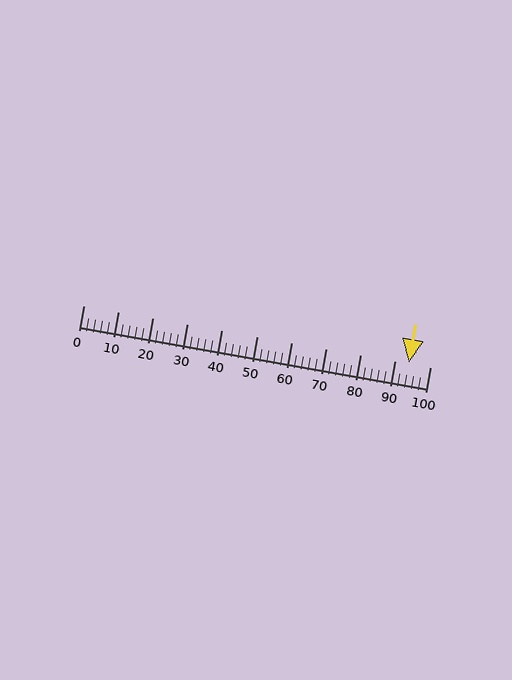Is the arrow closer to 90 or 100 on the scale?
The arrow is closer to 90.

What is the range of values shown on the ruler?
The ruler shows values from 0 to 100.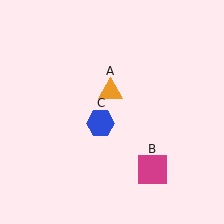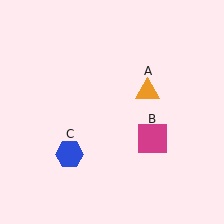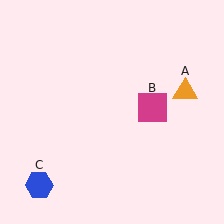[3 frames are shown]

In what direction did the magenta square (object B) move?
The magenta square (object B) moved up.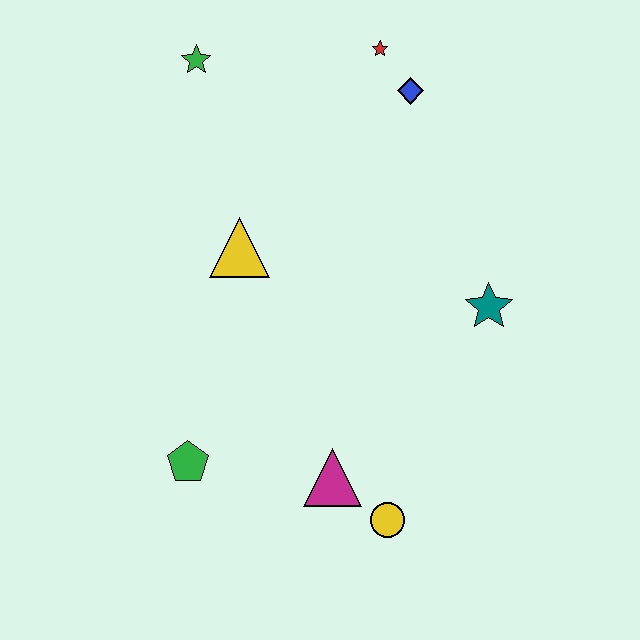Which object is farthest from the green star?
The yellow circle is farthest from the green star.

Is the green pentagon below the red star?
Yes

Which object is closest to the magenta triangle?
The yellow circle is closest to the magenta triangle.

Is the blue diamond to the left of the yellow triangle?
No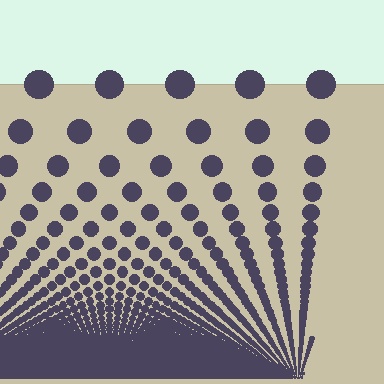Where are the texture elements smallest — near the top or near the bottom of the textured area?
Near the bottom.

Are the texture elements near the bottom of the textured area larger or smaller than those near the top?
Smaller. The gradient is inverted — elements near the bottom are smaller and denser.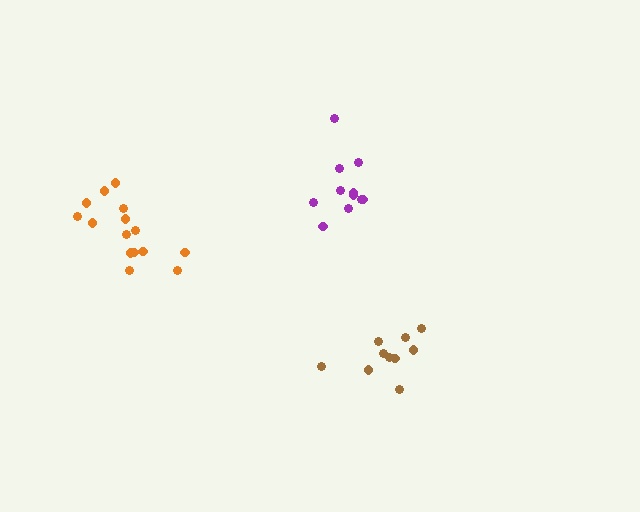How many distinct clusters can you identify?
There are 3 distinct clusters.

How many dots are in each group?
Group 1: 15 dots, Group 2: 11 dots, Group 3: 10 dots (36 total).